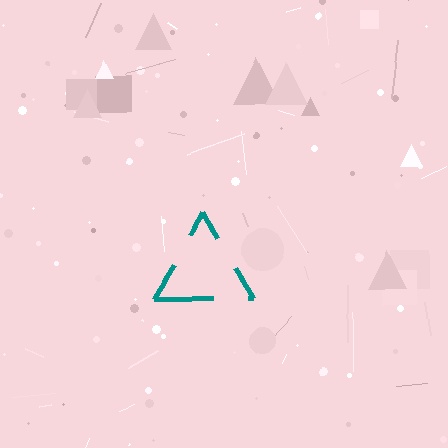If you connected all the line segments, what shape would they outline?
They would outline a triangle.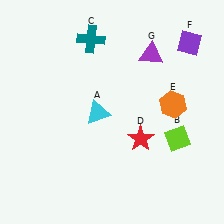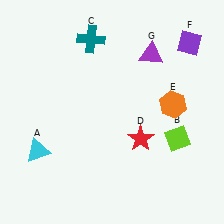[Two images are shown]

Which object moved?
The cyan triangle (A) moved left.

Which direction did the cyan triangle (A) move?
The cyan triangle (A) moved left.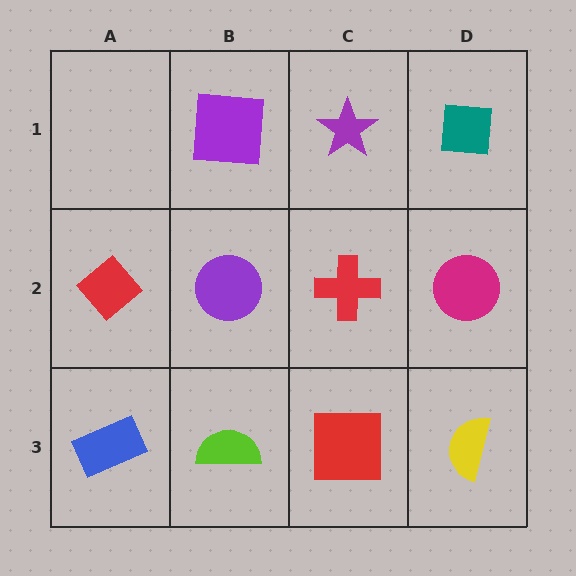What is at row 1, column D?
A teal square.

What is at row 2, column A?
A red diamond.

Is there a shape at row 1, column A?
No, that cell is empty.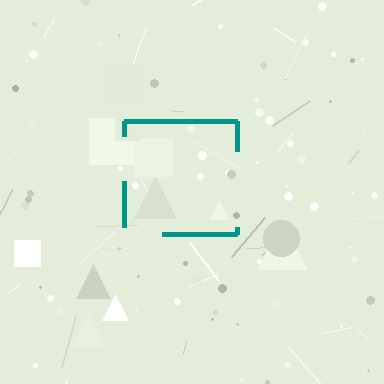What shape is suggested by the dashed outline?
The dashed outline suggests a square.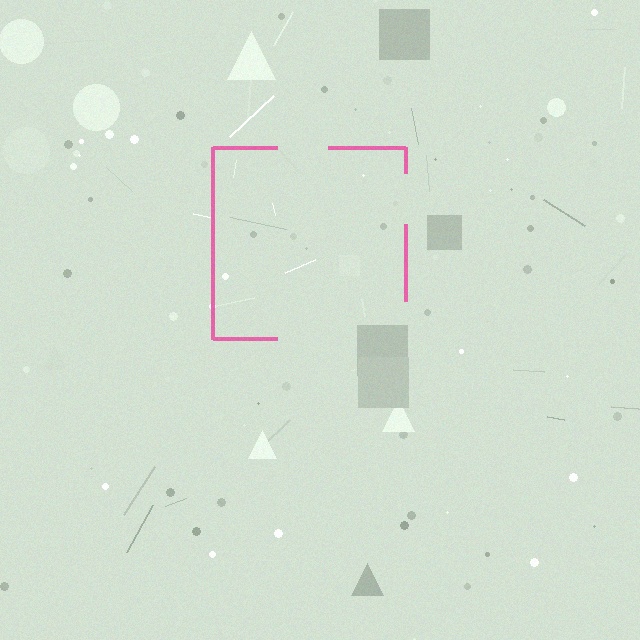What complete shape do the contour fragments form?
The contour fragments form a square.